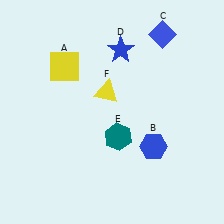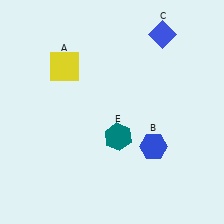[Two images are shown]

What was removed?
The blue star (D), the yellow triangle (F) were removed in Image 2.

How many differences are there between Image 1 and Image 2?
There are 2 differences between the two images.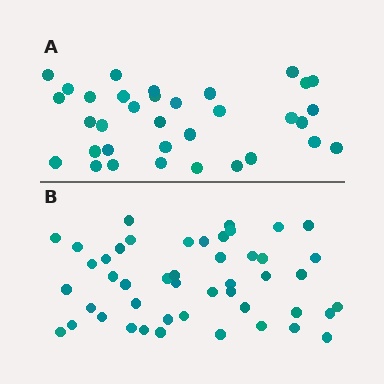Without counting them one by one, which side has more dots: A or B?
Region B (the bottom region) has more dots.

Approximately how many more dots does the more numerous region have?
Region B has approximately 15 more dots than region A.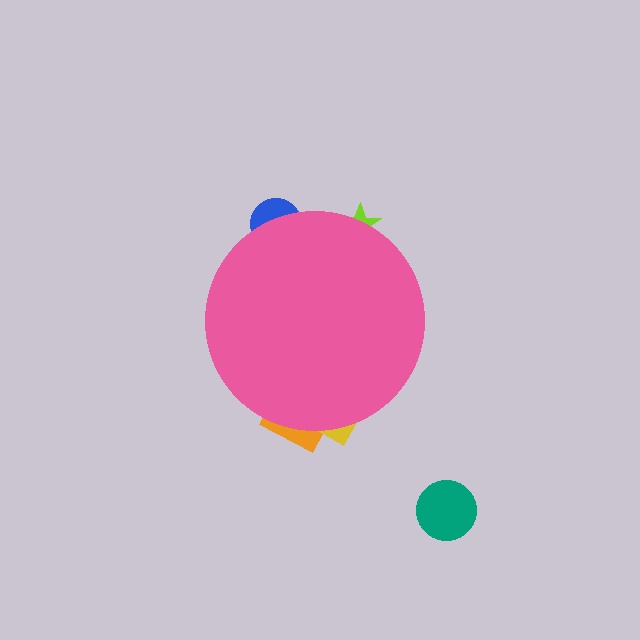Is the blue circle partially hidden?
Yes, the blue circle is partially hidden behind the pink circle.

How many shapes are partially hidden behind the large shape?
4 shapes are partially hidden.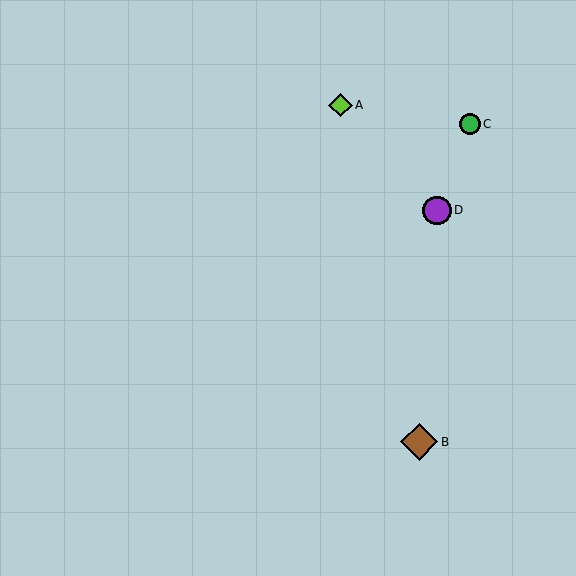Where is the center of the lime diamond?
The center of the lime diamond is at (340, 105).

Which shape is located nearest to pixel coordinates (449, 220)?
The purple circle (labeled D) at (437, 210) is nearest to that location.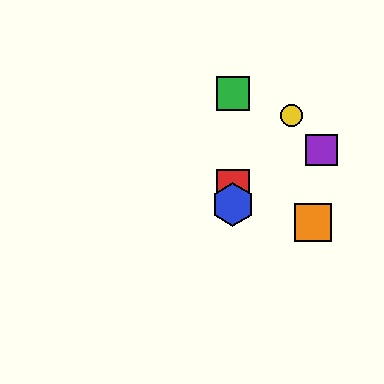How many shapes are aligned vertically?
3 shapes (the red square, the blue hexagon, the green square) are aligned vertically.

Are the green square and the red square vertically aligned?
Yes, both are at x≈233.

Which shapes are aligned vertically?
The red square, the blue hexagon, the green square are aligned vertically.